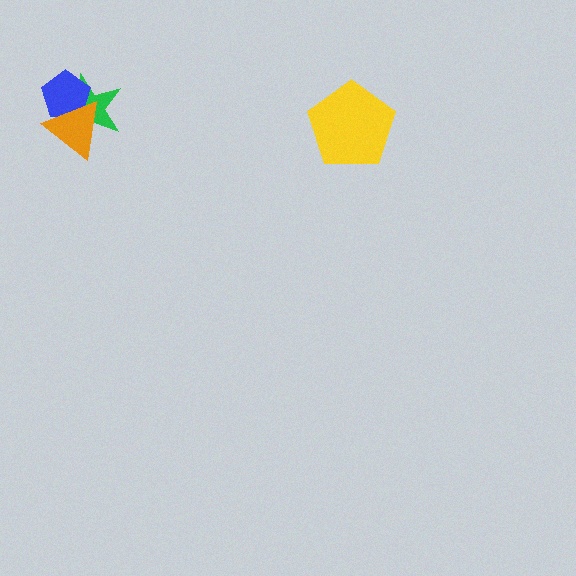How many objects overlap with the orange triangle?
2 objects overlap with the orange triangle.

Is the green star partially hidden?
Yes, it is partially covered by another shape.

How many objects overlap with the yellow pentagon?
0 objects overlap with the yellow pentagon.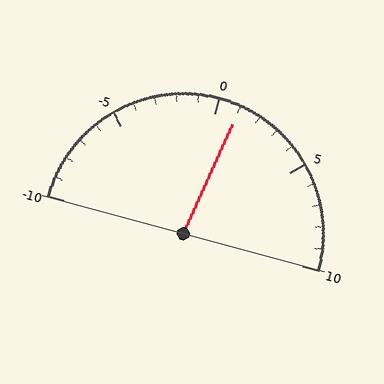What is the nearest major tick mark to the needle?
The nearest major tick mark is 0.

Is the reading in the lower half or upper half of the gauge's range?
The reading is in the upper half of the range (-10 to 10).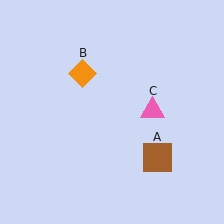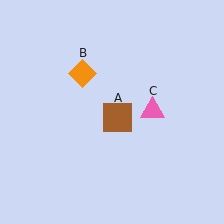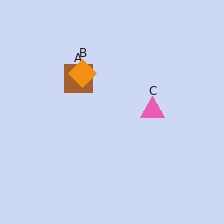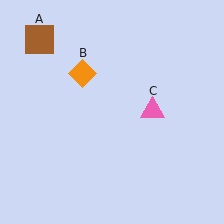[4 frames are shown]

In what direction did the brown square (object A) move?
The brown square (object A) moved up and to the left.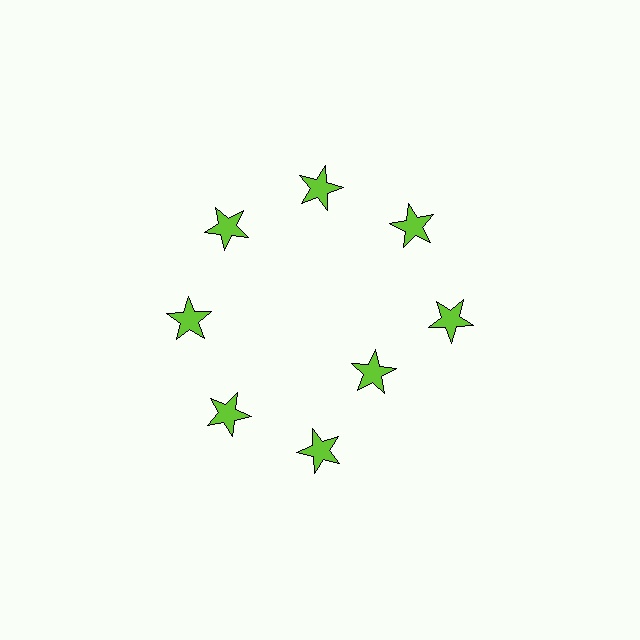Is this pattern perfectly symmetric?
No. The 8 lime stars are arranged in a ring, but one element near the 4 o'clock position is pulled inward toward the center, breaking the 8-fold rotational symmetry.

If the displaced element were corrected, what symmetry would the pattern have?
It would have 8-fold rotational symmetry — the pattern would map onto itself every 45 degrees.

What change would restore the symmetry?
The symmetry would be restored by moving it outward, back onto the ring so that all 8 stars sit at equal angles and equal distance from the center.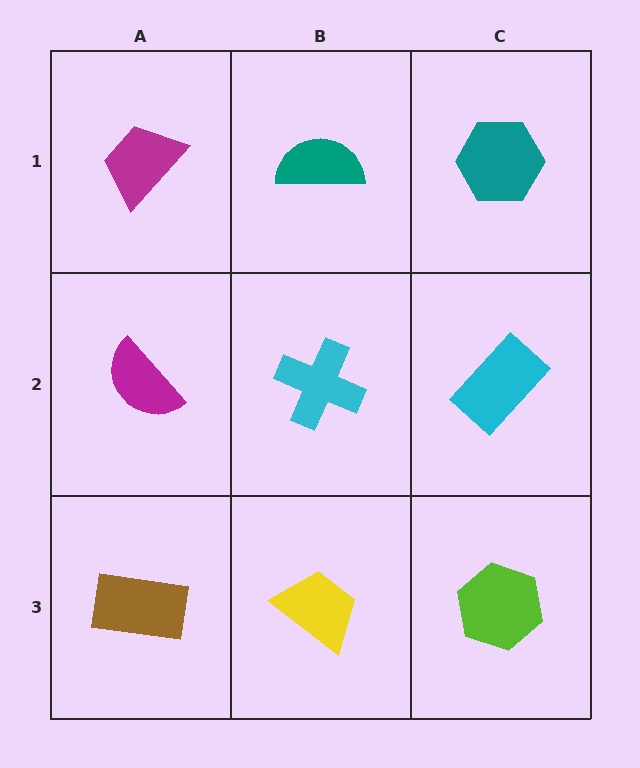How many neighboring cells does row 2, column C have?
3.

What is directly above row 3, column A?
A magenta semicircle.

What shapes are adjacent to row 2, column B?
A teal semicircle (row 1, column B), a yellow trapezoid (row 3, column B), a magenta semicircle (row 2, column A), a cyan rectangle (row 2, column C).